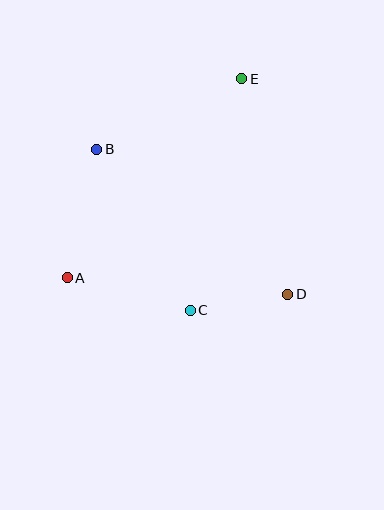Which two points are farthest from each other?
Points A and E are farthest from each other.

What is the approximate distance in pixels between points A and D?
The distance between A and D is approximately 221 pixels.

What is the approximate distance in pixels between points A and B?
The distance between A and B is approximately 132 pixels.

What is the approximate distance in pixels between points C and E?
The distance between C and E is approximately 237 pixels.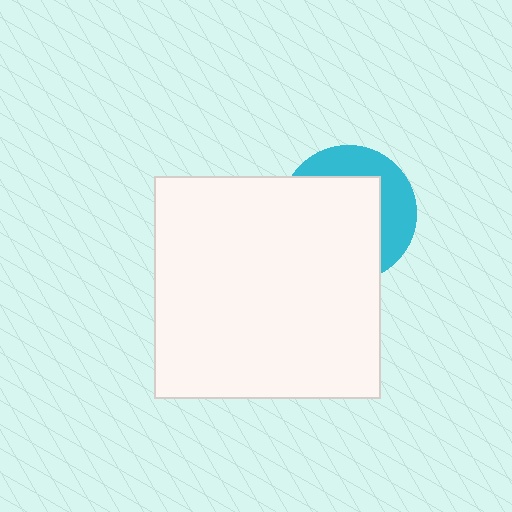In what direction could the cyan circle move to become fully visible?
The cyan circle could move toward the upper-right. That would shift it out from behind the white rectangle entirely.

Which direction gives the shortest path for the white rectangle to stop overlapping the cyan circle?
Moving toward the lower-left gives the shortest separation.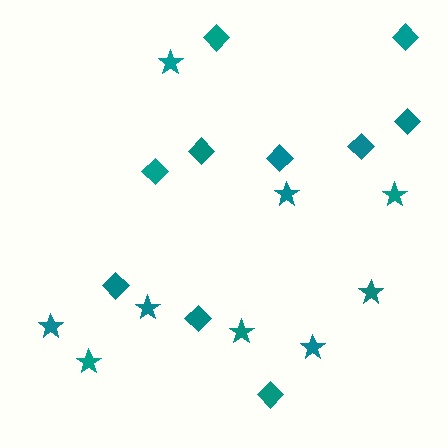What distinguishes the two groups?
There are 2 groups: one group of stars (9) and one group of diamonds (10).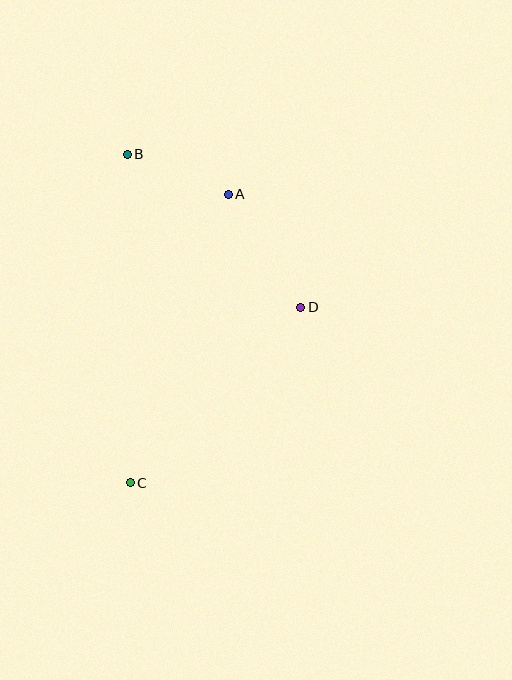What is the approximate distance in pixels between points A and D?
The distance between A and D is approximately 134 pixels.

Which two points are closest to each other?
Points A and B are closest to each other.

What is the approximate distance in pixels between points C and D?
The distance between C and D is approximately 245 pixels.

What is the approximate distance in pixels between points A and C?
The distance between A and C is approximately 304 pixels.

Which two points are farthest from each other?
Points B and C are farthest from each other.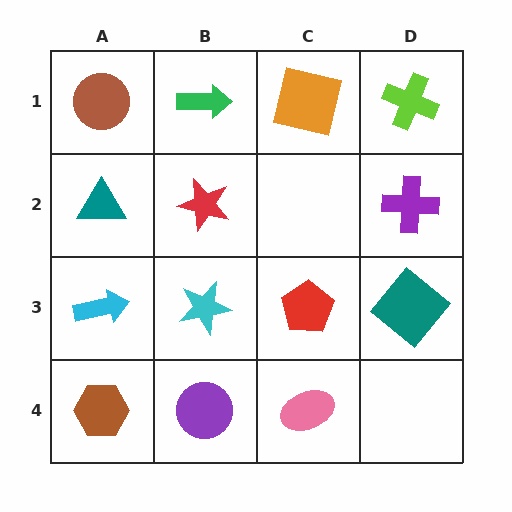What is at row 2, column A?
A teal triangle.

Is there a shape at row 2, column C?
No, that cell is empty.